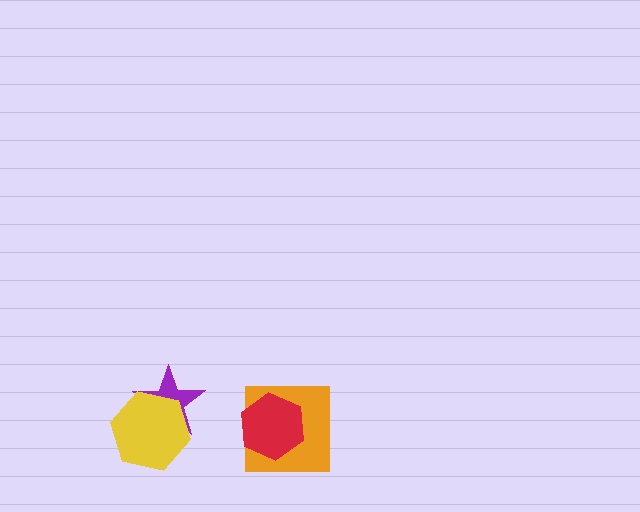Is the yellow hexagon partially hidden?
No, no other shape covers it.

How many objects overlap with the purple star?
1 object overlaps with the purple star.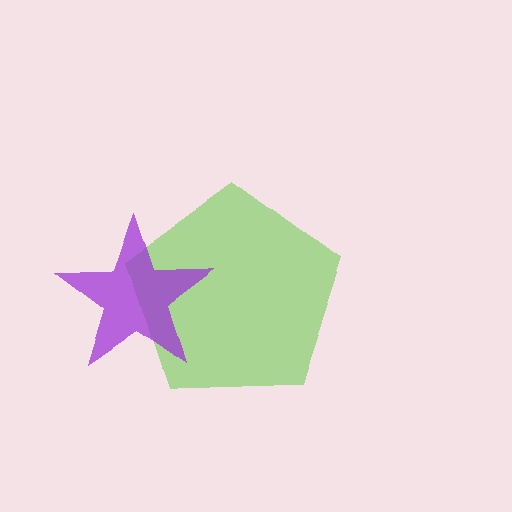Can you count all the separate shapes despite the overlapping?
Yes, there are 2 separate shapes.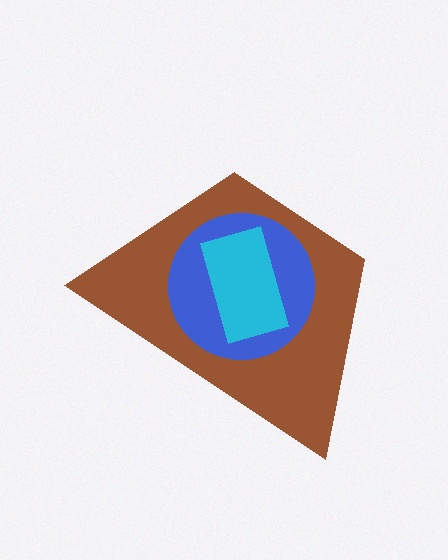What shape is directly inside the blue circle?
The cyan rectangle.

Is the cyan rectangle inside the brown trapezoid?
Yes.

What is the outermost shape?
The brown trapezoid.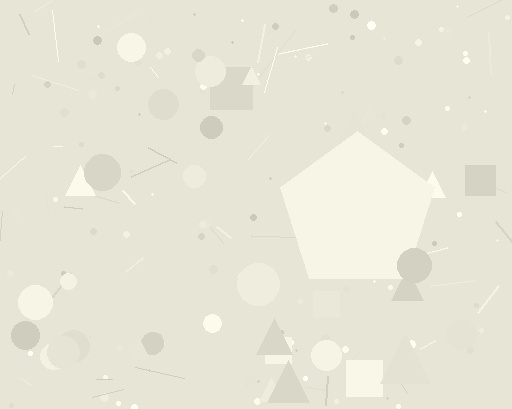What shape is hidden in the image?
A pentagon is hidden in the image.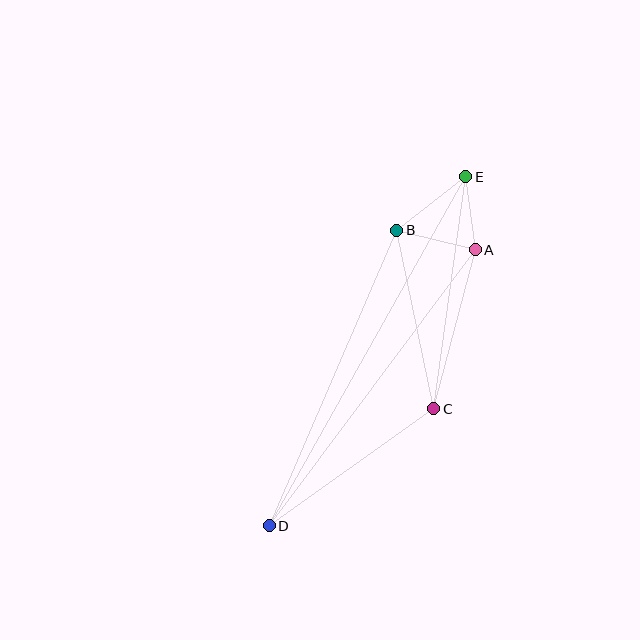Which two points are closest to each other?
Points A and E are closest to each other.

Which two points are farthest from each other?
Points D and E are farthest from each other.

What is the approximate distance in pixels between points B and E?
The distance between B and E is approximately 87 pixels.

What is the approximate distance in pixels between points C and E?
The distance between C and E is approximately 234 pixels.